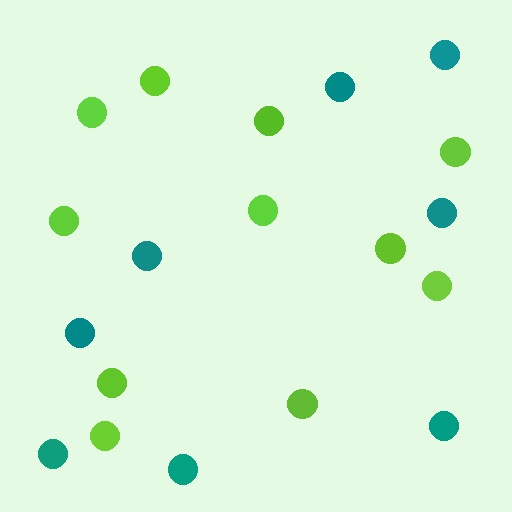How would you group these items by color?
There are 2 groups: one group of teal circles (8) and one group of lime circles (11).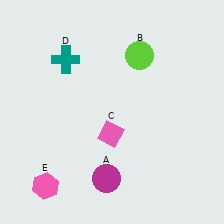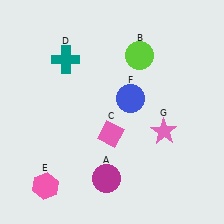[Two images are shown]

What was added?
A blue circle (F), a pink star (G) were added in Image 2.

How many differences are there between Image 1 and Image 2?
There are 2 differences between the two images.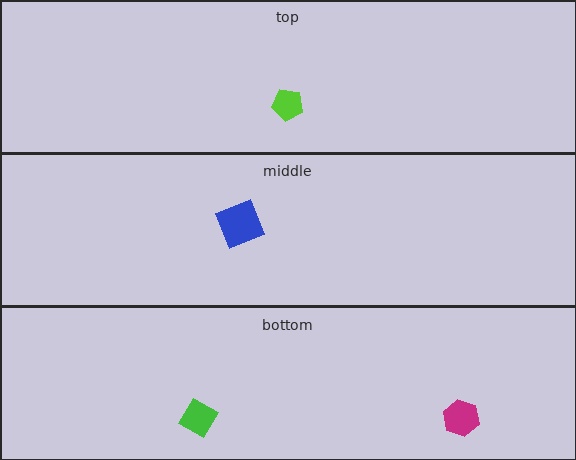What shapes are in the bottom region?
The green diamond, the magenta hexagon.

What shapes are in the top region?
The lime pentagon.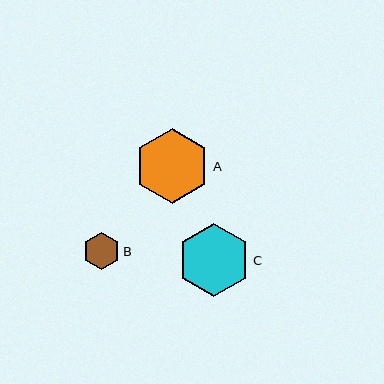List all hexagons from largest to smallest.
From largest to smallest: A, C, B.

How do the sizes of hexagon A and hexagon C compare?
Hexagon A and hexagon C are approximately the same size.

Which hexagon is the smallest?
Hexagon B is the smallest with a size of approximately 37 pixels.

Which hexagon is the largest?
Hexagon A is the largest with a size of approximately 75 pixels.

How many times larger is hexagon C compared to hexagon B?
Hexagon C is approximately 2.0 times the size of hexagon B.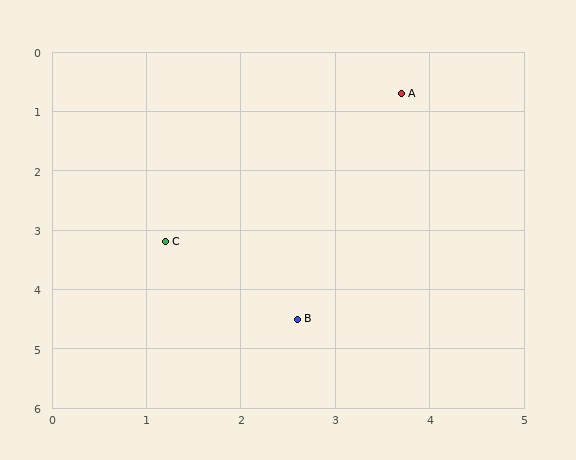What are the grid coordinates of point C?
Point C is at approximately (1.2, 3.2).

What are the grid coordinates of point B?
Point B is at approximately (2.6, 4.5).